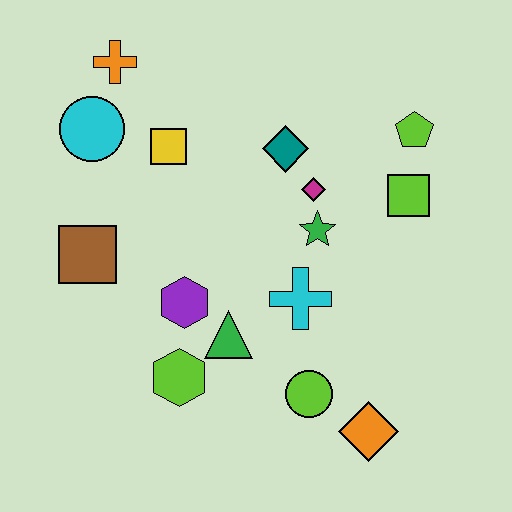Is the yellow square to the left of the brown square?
No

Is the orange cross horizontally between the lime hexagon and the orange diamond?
No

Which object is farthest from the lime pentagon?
The brown square is farthest from the lime pentagon.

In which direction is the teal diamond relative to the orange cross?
The teal diamond is to the right of the orange cross.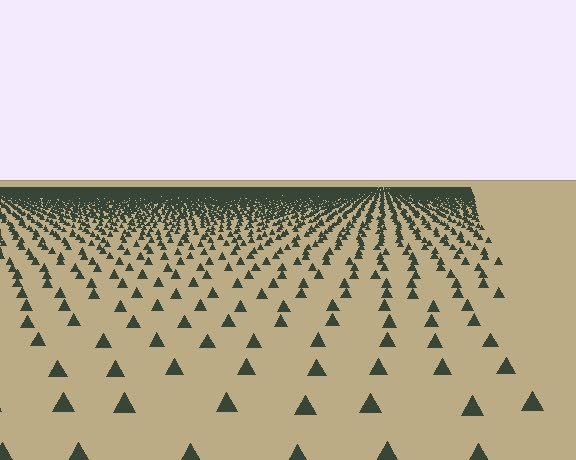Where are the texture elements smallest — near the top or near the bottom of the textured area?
Near the top.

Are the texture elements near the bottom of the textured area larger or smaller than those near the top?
Larger. Near the bottom, elements are closer to the viewer and appear at a bigger on-screen size.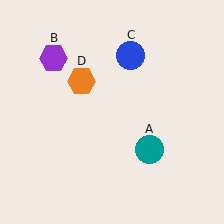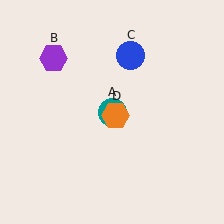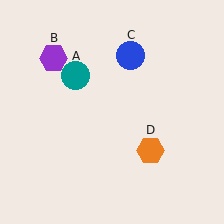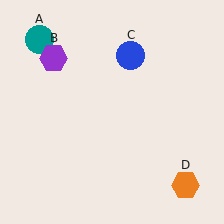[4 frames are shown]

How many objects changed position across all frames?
2 objects changed position: teal circle (object A), orange hexagon (object D).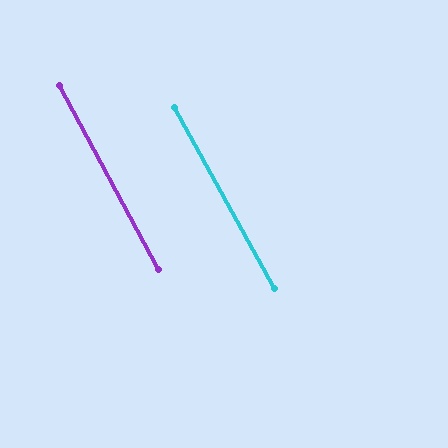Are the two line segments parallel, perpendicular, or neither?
Parallel — their directions differ by only 0.4°.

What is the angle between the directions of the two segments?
Approximately 0 degrees.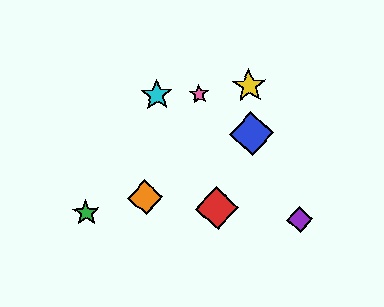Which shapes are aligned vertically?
The blue diamond, the yellow star are aligned vertically.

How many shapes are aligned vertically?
2 shapes (the blue diamond, the yellow star) are aligned vertically.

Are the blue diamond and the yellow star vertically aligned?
Yes, both are at x≈252.